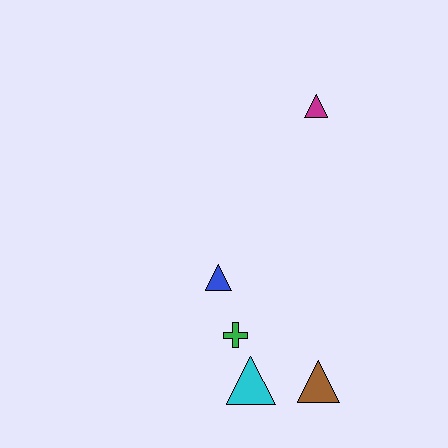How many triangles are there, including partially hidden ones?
There are 4 triangles.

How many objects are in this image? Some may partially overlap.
There are 5 objects.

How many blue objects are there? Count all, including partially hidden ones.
There is 1 blue object.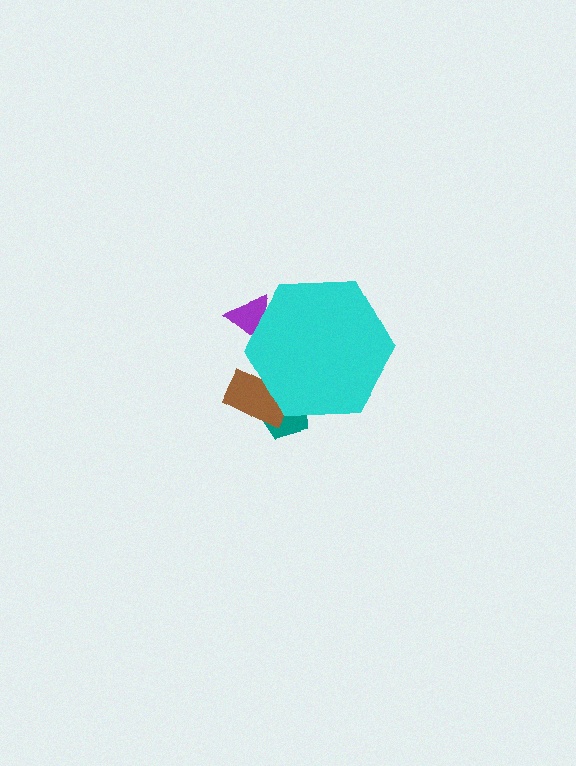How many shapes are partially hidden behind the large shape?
3 shapes are partially hidden.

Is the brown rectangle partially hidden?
Yes, the brown rectangle is partially hidden behind the cyan hexagon.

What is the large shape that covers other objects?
A cyan hexagon.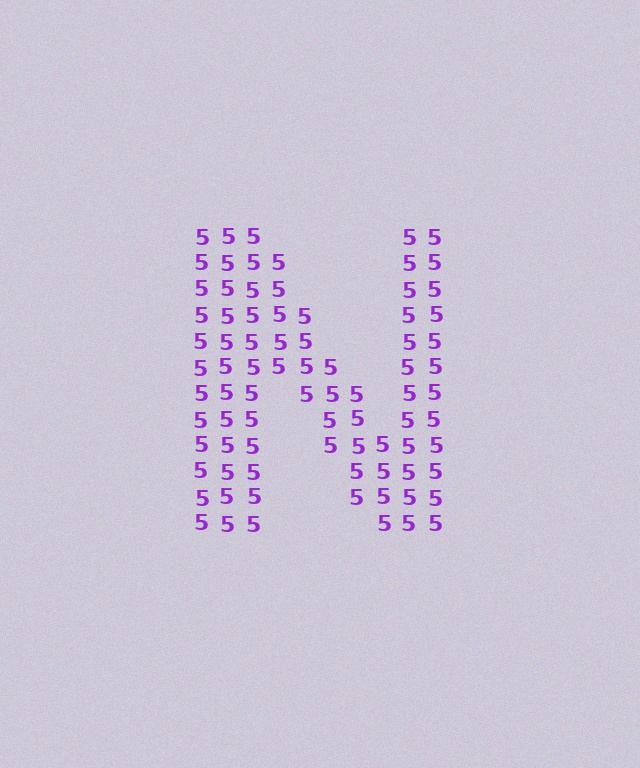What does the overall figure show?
The overall figure shows the letter N.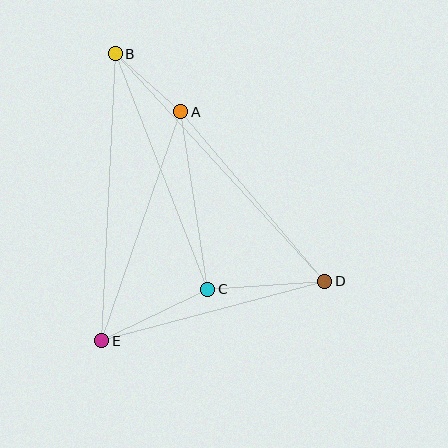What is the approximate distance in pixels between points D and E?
The distance between D and E is approximately 231 pixels.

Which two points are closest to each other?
Points A and B are closest to each other.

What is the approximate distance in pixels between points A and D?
The distance between A and D is approximately 222 pixels.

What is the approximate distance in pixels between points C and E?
The distance between C and E is approximately 118 pixels.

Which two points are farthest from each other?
Points B and D are farthest from each other.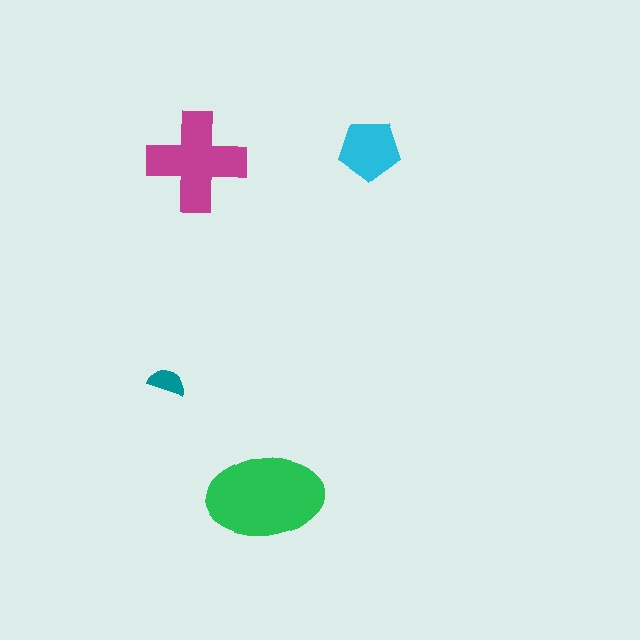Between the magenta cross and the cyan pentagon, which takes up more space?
The magenta cross.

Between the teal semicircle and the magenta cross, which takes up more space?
The magenta cross.